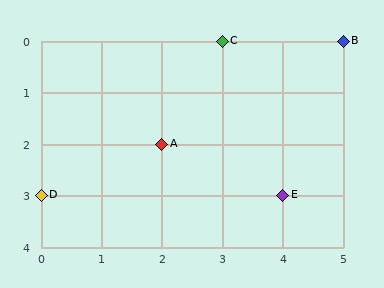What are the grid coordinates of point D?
Point D is at grid coordinates (0, 3).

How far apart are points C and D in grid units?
Points C and D are 3 columns and 3 rows apart (about 4.2 grid units diagonally).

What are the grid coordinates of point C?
Point C is at grid coordinates (3, 0).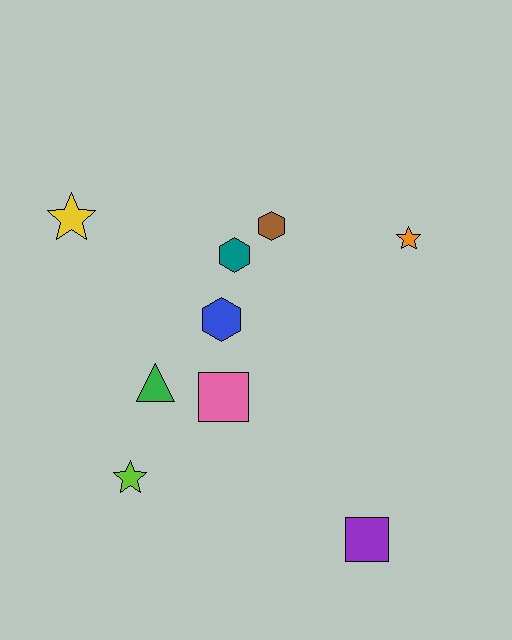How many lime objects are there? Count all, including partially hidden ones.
There is 1 lime object.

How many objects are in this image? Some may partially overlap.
There are 9 objects.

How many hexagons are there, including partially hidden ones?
There are 3 hexagons.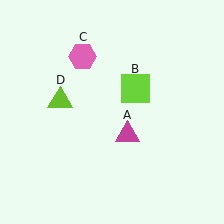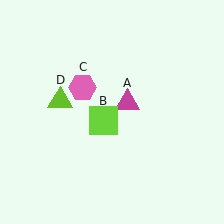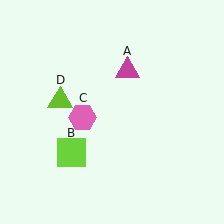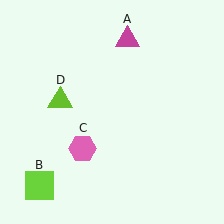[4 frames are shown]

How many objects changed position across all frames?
3 objects changed position: magenta triangle (object A), lime square (object B), pink hexagon (object C).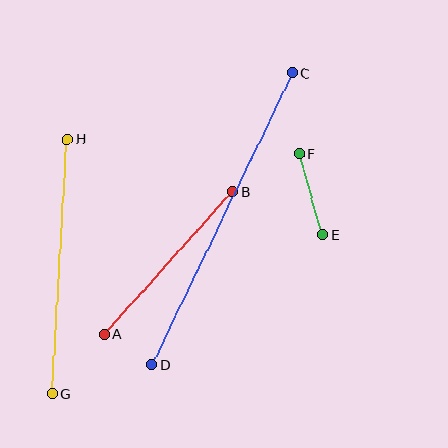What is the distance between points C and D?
The distance is approximately 323 pixels.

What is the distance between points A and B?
The distance is approximately 191 pixels.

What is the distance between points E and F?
The distance is approximately 84 pixels.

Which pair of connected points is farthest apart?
Points C and D are farthest apart.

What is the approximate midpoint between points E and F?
The midpoint is at approximately (311, 194) pixels.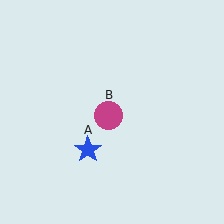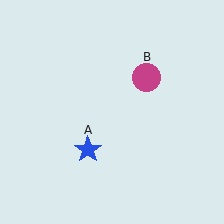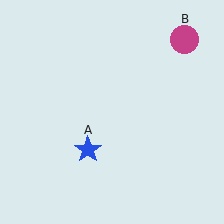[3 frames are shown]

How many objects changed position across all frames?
1 object changed position: magenta circle (object B).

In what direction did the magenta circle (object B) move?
The magenta circle (object B) moved up and to the right.